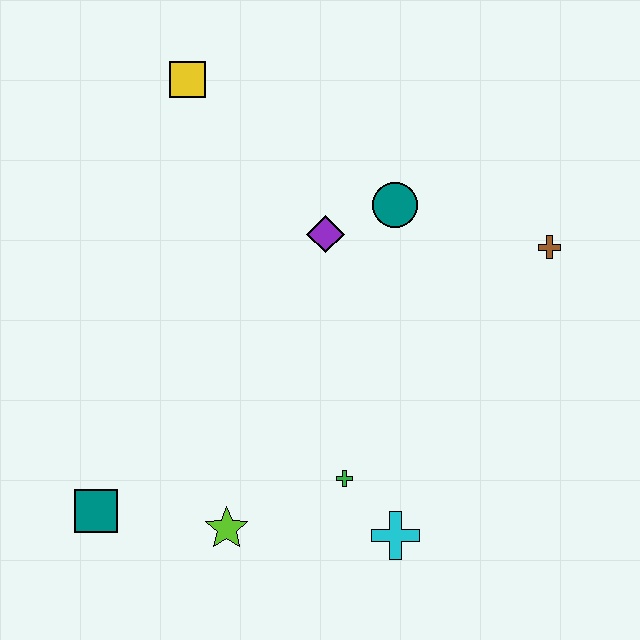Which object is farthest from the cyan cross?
The yellow square is farthest from the cyan cross.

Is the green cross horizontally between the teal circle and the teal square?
Yes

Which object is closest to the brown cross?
The teal circle is closest to the brown cross.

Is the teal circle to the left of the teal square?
No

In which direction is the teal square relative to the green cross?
The teal square is to the left of the green cross.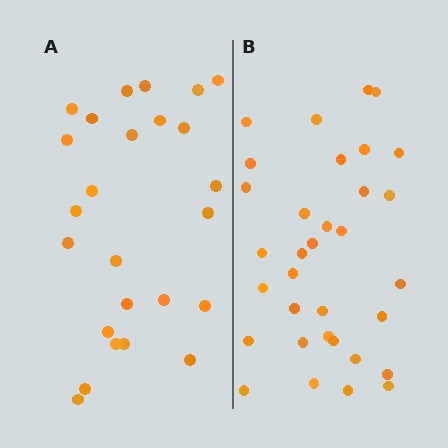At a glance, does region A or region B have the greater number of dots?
Region B (the right region) has more dots.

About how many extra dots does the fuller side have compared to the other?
Region B has roughly 8 or so more dots than region A.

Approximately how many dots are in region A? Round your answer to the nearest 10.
About 20 dots. (The exact count is 25, which rounds to 20.)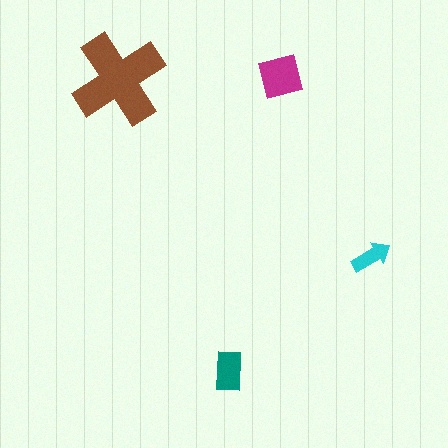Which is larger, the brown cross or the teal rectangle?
The brown cross.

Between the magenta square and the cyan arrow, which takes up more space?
The magenta square.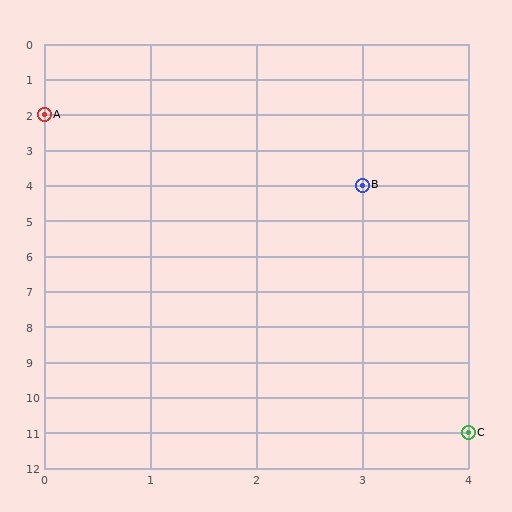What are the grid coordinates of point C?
Point C is at grid coordinates (4, 11).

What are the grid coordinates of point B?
Point B is at grid coordinates (3, 4).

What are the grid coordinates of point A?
Point A is at grid coordinates (0, 2).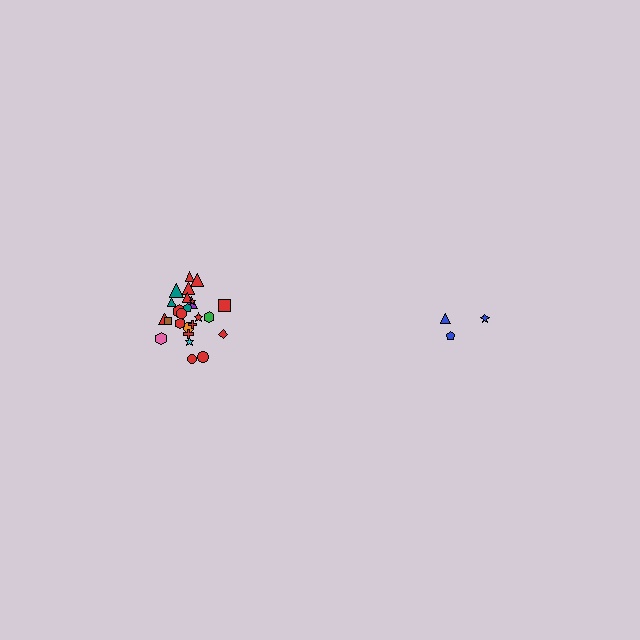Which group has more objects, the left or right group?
The left group.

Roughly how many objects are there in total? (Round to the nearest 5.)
Roughly 30 objects in total.